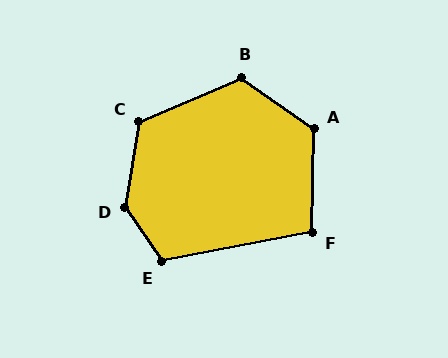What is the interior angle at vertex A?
Approximately 124 degrees (obtuse).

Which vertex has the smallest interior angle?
F, at approximately 102 degrees.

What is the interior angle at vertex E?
Approximately 114 degrees (obtuse).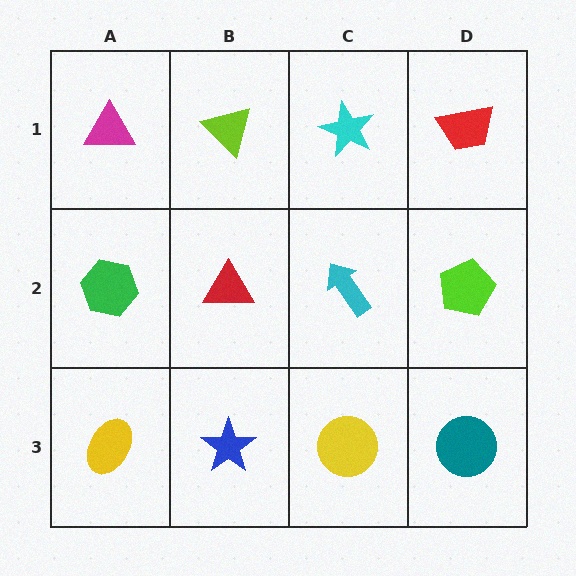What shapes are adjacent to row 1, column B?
A red triangle (row 2, column B), a magenta triangle (row 1, column A), a cyan star (row 1, column C).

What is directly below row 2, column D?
A teal circle.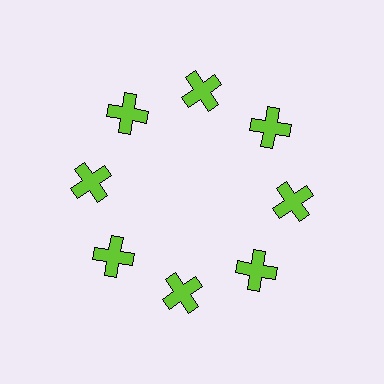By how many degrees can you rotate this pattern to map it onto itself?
The pattern maps onto itself every 45 degrees of rotation.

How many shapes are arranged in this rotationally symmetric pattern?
There are 8 shapes, arranged in 8 groups of 1.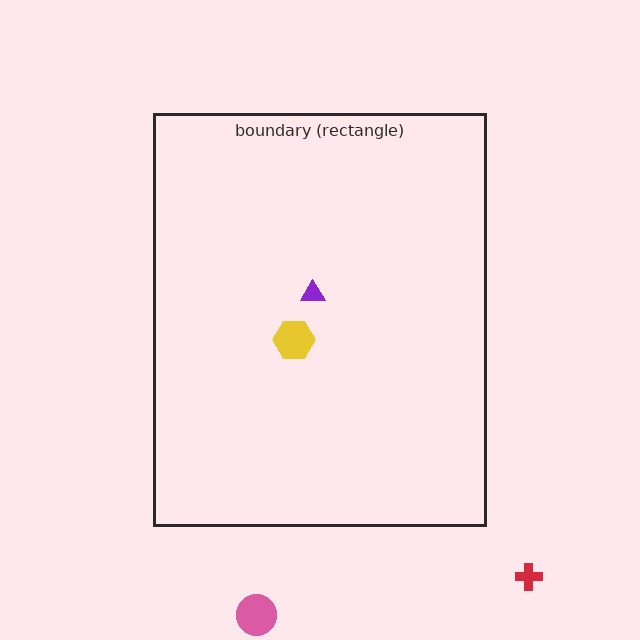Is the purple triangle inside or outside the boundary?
Inside.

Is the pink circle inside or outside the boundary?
Outside.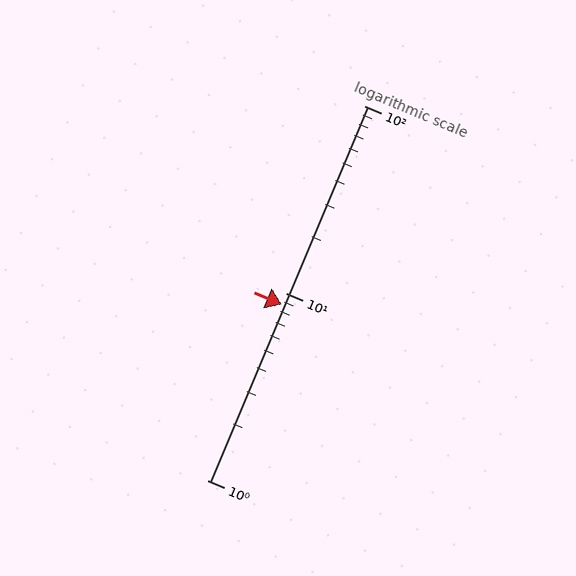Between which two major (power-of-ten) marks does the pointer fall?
The pointer is between 1 and 10.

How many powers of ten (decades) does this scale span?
The scale spans 2 decades, from 1 to 100.